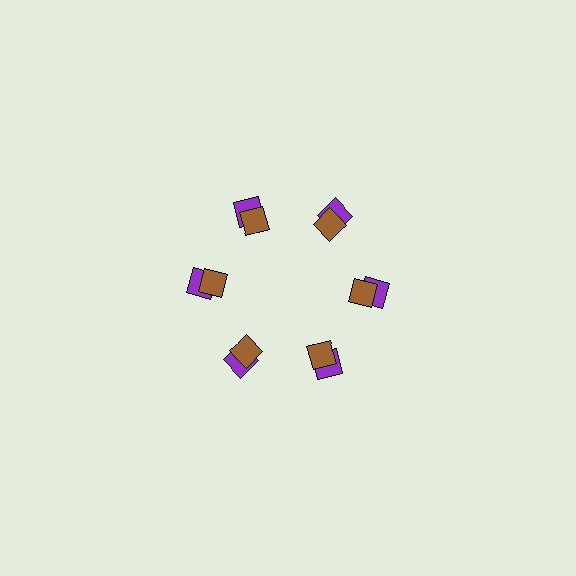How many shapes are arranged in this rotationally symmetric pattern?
There are 12 shapes, arranged in 6 groups of 2.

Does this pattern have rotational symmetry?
Yes, this pattern has 6-fold rotational symmetry. It looks the same after rotating 60 degrees around the center.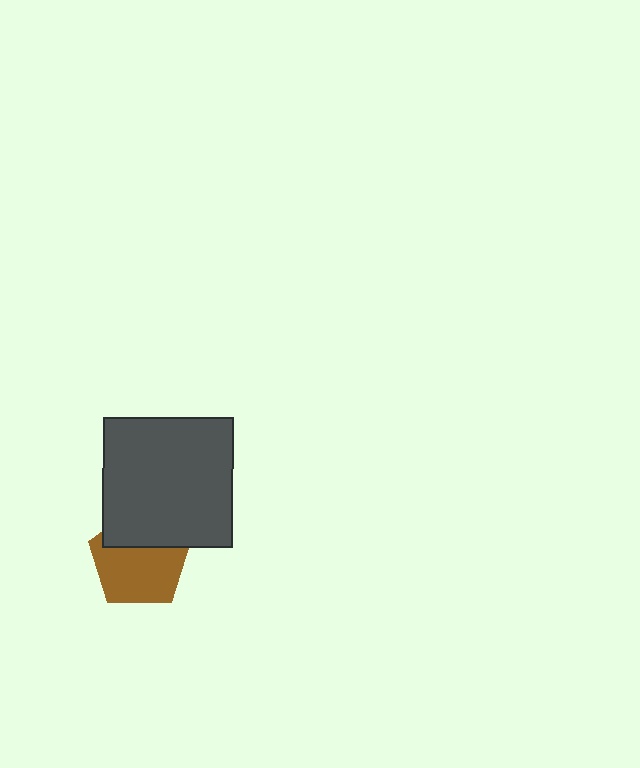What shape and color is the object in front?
The object in front is a dark gray square.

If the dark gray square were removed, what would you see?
You would see the complete brown pentagon.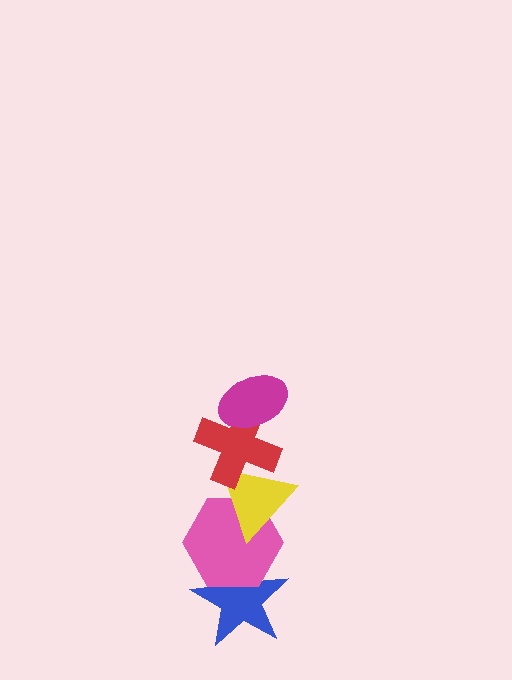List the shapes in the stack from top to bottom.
From top to bottom: the magenta ellipse, the red cross, the yellow triangle, the pink hexagon, the blue star.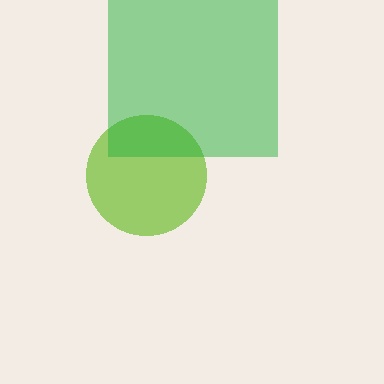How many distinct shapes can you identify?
There are 2 distinct shapes: a lime circle, a green square.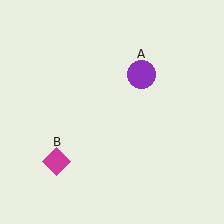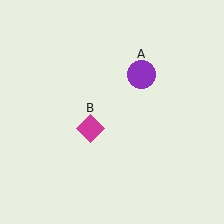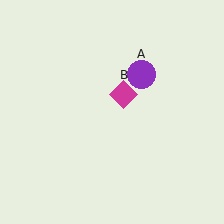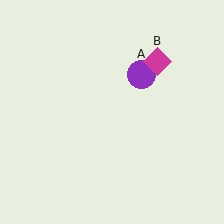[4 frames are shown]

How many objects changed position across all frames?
1 object changed position: magenta diamond (object B).